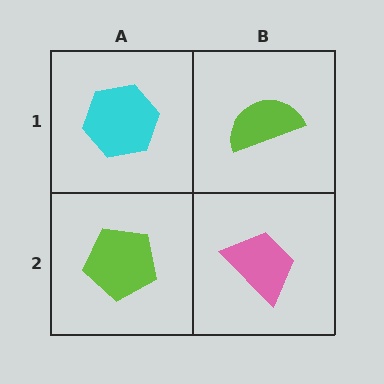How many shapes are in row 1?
2 shapes.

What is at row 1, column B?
A lime semicircle.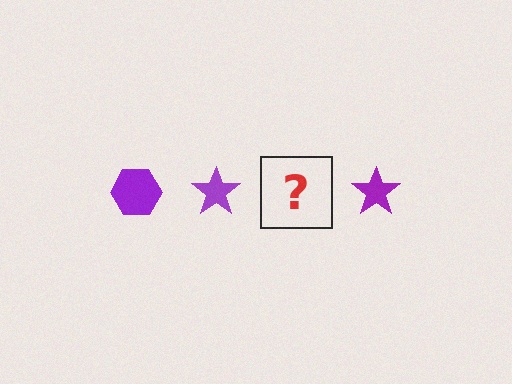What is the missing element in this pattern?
The missing element is a purple hexagon.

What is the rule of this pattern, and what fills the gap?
The rule is that the pattern cycles through hexagon, star shapes in purple. The gap should be filled with a purple hexagon.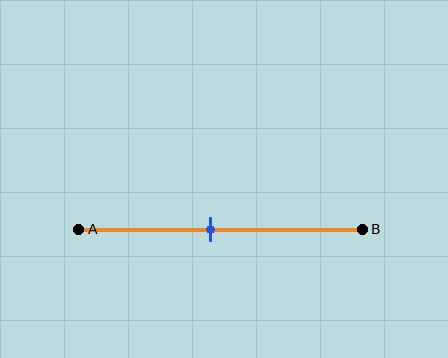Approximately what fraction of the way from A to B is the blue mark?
The blue mark is approximately 45% of the way from A to B.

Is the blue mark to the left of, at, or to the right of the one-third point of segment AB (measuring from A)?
The blue mark is to the right of the one-third point of segment AB.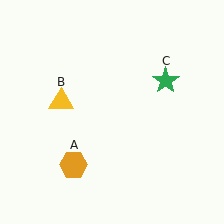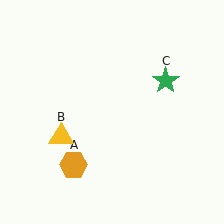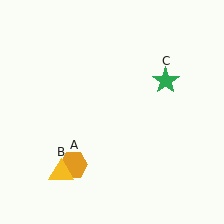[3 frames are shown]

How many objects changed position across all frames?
1 object changed position: yellow triangle (object B).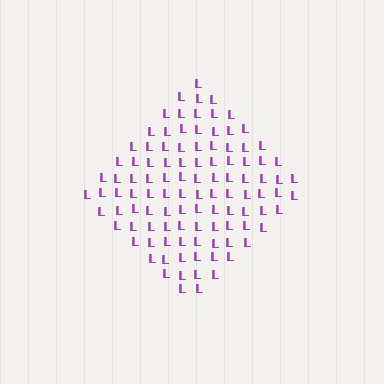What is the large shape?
The large shape is a diamond.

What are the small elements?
The small elements are letter L's.